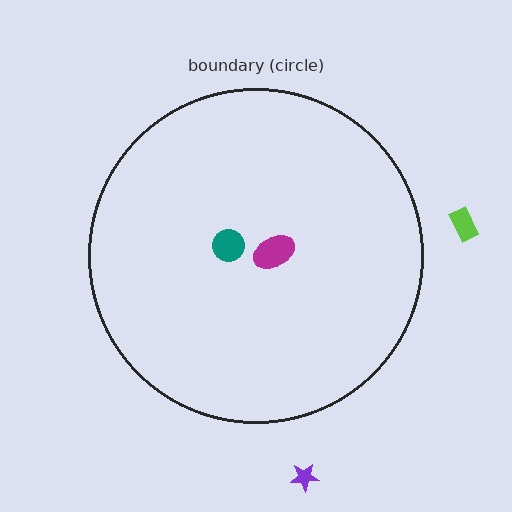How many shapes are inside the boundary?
2 inside, 2 outside.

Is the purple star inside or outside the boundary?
Outside.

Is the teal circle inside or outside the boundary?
Inside.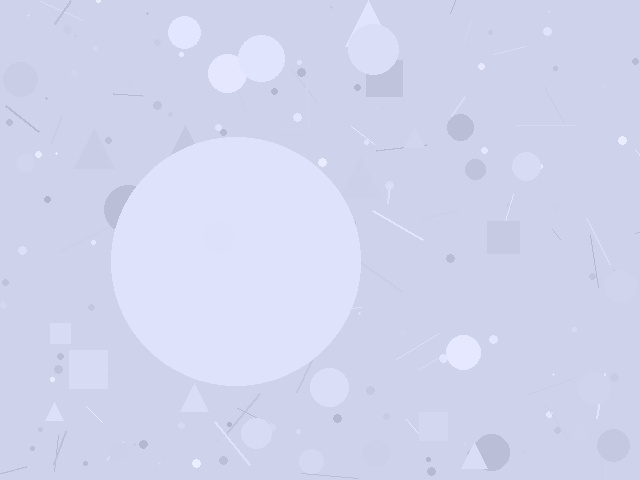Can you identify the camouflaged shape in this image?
The camouflaged shape is a circle.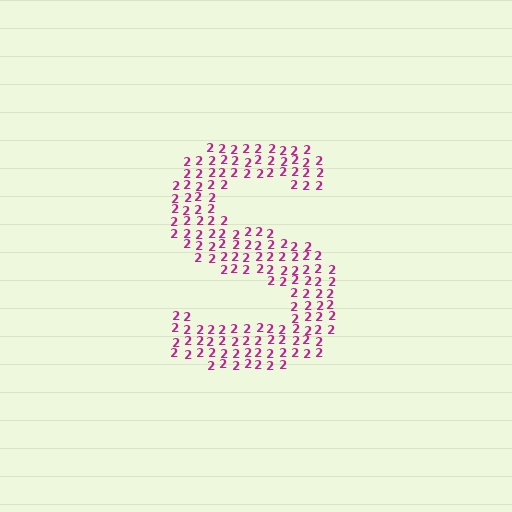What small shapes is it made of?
It is made of small digit 2's.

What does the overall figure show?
The overall figure shows the letter S.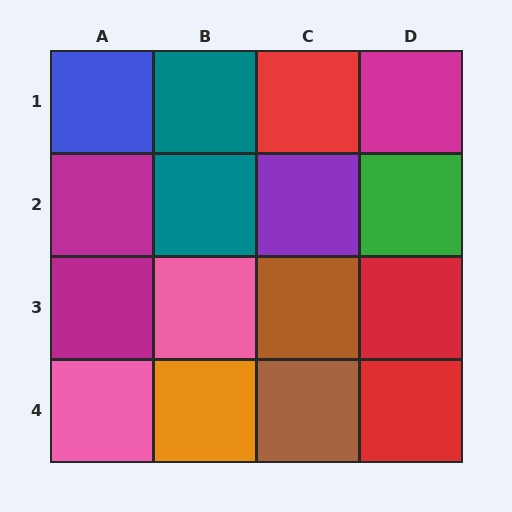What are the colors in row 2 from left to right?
Magenta, teal, purple, green.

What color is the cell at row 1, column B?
Teal.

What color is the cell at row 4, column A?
Pink.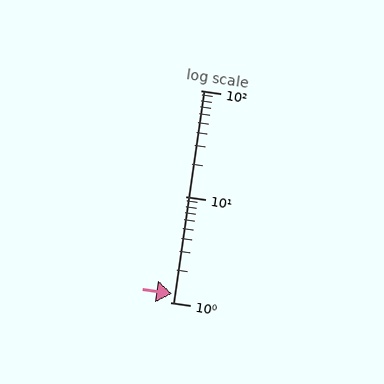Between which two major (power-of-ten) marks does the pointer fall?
The pointer is between 1 and 10.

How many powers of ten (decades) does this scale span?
The scale spans 2 decades, from 1 to 100.